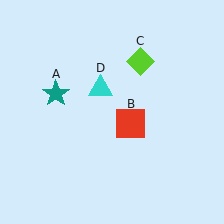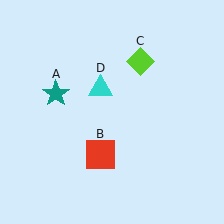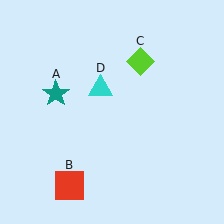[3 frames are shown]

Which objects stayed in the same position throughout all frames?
Teal star (object A) and lime diamond (object C) and cyan triangle (object D) remained stationary.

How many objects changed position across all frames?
1 object changed position: red square (object B).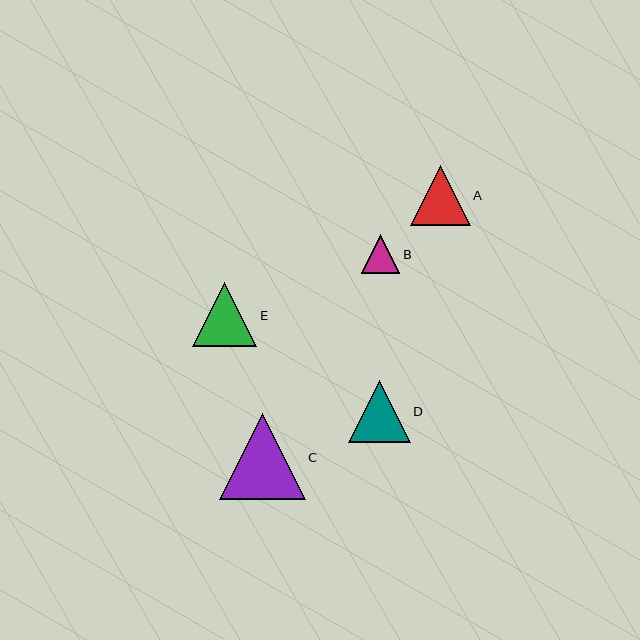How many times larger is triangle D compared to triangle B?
Triangle D is approximately 1.6 times the size of triangle B.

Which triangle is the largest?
Triangle C is the largest with a size of approximately 85 pixels.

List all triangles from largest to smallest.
From largest to smallest: C, E, D, A, B.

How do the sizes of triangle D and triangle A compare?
Triangle D and triangle A are approximately the same size.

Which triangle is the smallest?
Triangle B is the smallest with a size of approximately 38 pixels.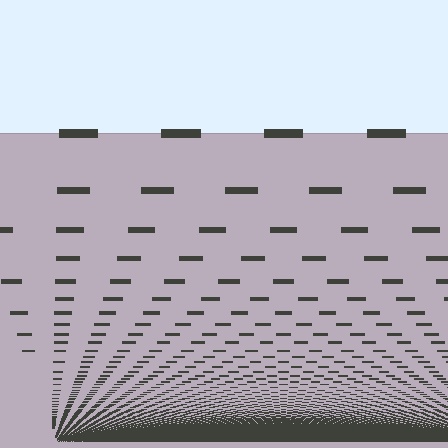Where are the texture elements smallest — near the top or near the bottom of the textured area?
Near the bottom.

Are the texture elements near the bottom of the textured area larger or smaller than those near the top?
Smaller. The gradient is inverted — elements near the bottom are smaller and denser.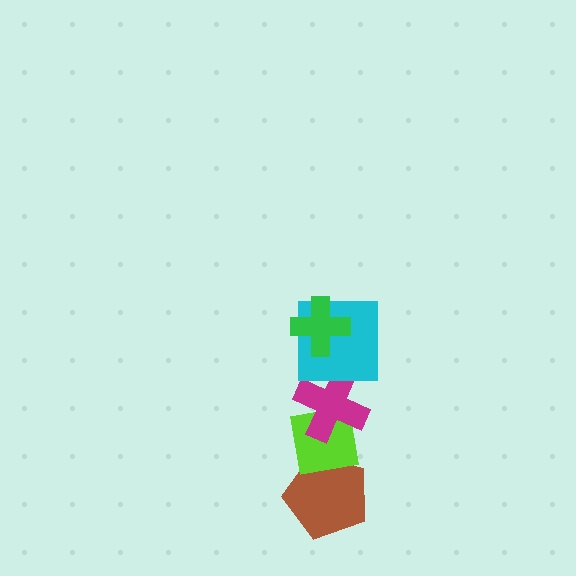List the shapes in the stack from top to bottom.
From top to bottom: the green cross, the cyan square, the magenta cross, the lime square, the brown pentagon.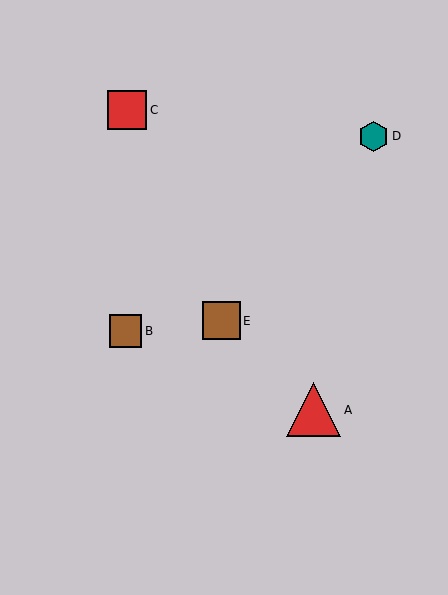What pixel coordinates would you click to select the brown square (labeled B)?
Click at (126, 331) to select the brown square B.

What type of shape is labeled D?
Shape D is a teal hexagon.